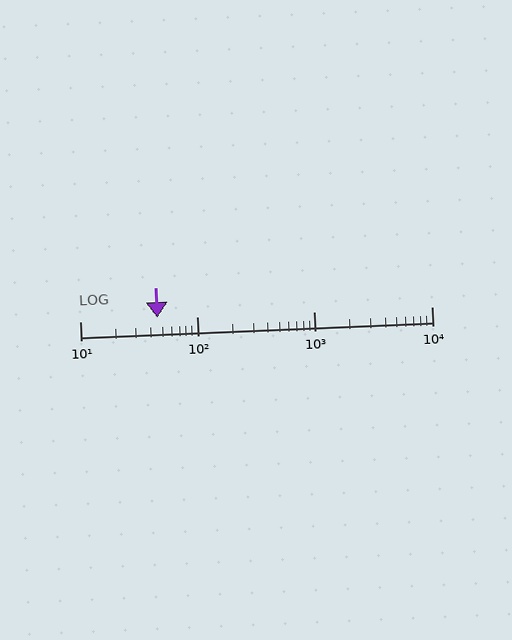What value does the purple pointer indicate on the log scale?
The pointer indicates approximately 46.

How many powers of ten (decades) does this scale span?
The scale spans 3 decades, from 10 to 10000.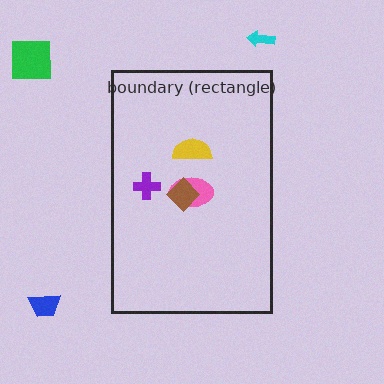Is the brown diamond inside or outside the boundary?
Inside.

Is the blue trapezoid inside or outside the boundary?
Outside.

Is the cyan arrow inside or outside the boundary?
Outside.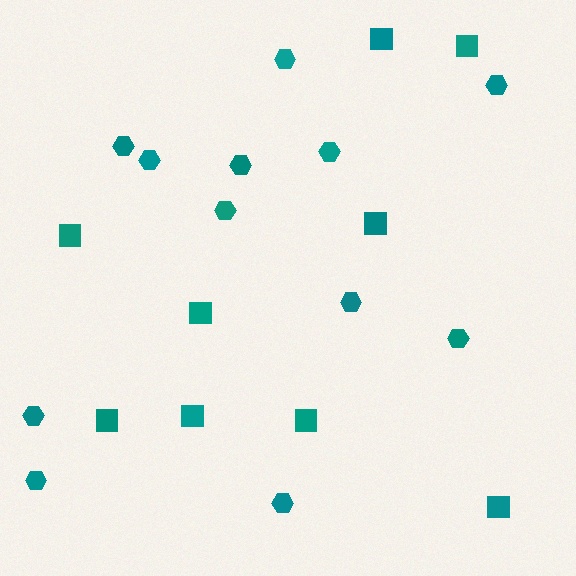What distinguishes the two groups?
There are 2 groups: one group of squares (9) and one group of hexagons (12).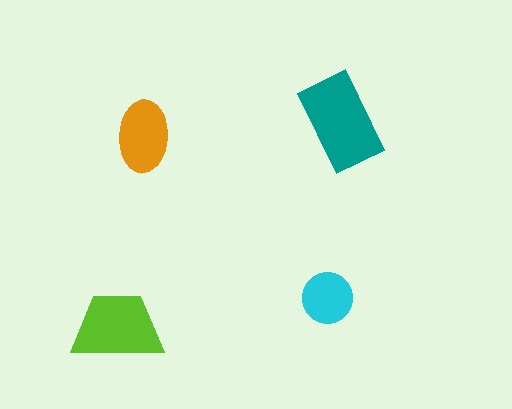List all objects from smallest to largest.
The cyan circle, the orange ellipse, the lime trapezoid, the teal rectangle.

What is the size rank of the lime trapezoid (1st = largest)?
2nd.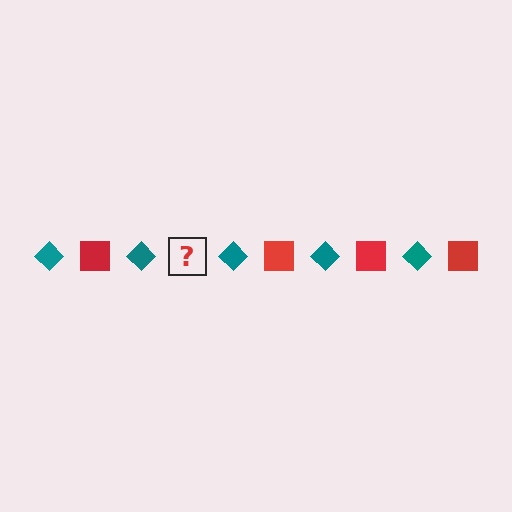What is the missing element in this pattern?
The missing element is a red square.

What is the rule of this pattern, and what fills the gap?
The rule is that the pattern alternates between teal diamond and red square. The gap should be filled with a red square.